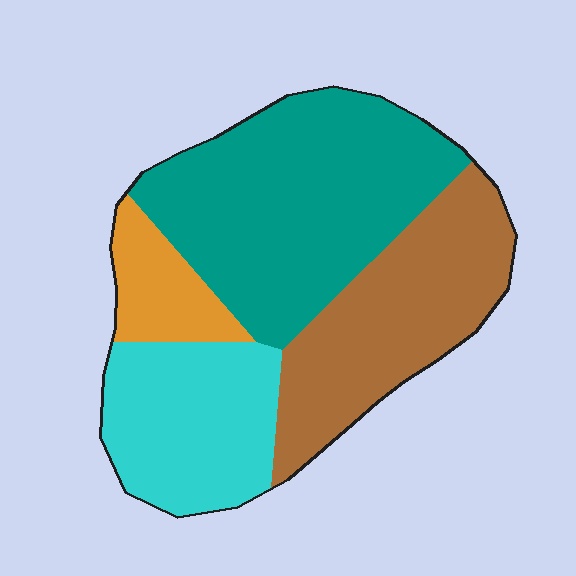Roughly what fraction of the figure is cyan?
Cyan takes up about one fifth (1/5) of the figure.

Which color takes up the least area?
Orange, at roughly 10%.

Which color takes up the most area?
Teal, at roughly 40%.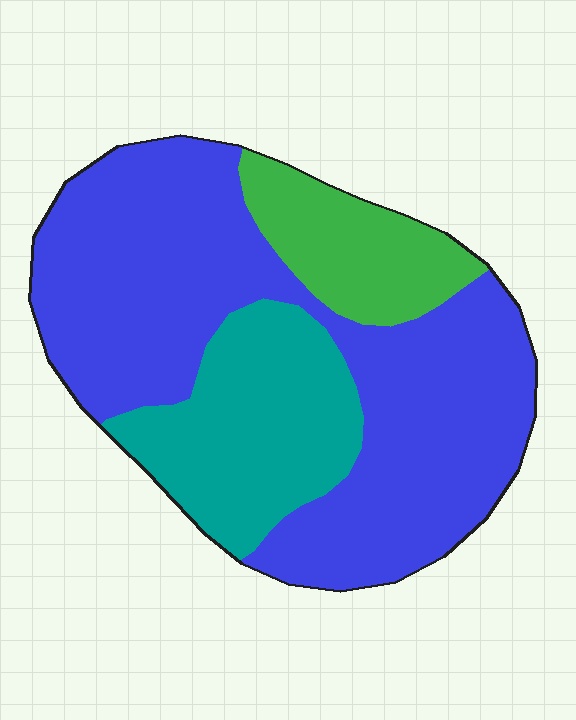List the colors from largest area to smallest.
From largest to smallest: blue, teal, green.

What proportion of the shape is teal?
Teal takes up between a sixth and a third of the shape.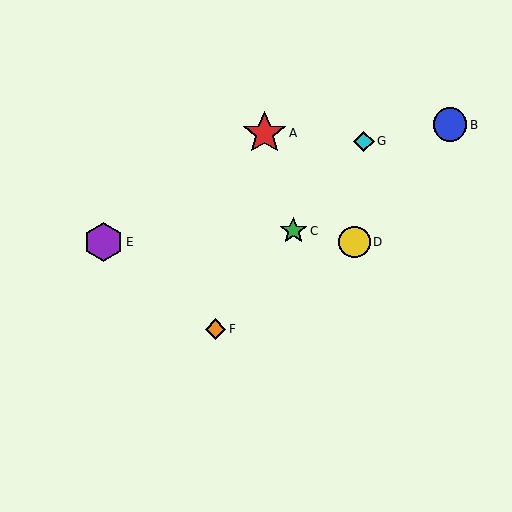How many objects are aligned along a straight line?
3 objects (C, F, G) are aligned along a straight line.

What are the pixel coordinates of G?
Object G is at (364, 141).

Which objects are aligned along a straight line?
Objects C, F, G are aligned along a straight line.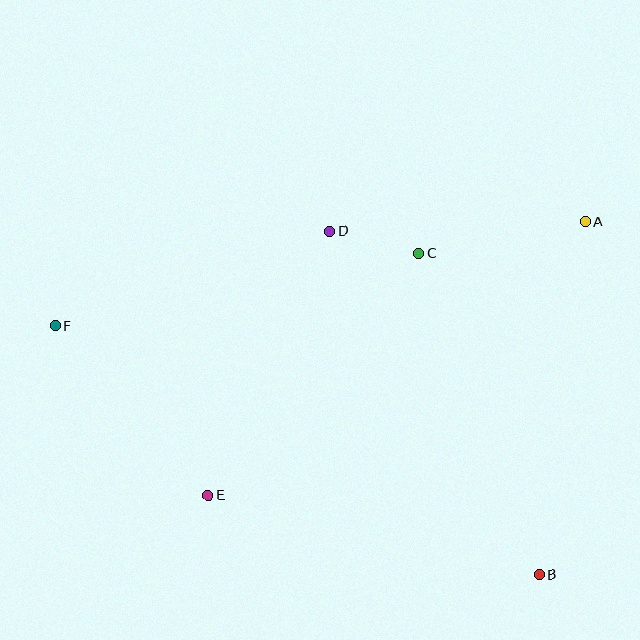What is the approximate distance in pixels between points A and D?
The distance between A and D is approximately 255 pixels.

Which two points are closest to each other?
Points C and D are closest to each other.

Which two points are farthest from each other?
Points B and F are farthest from each other.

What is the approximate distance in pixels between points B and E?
The distance between B and E is approximately 340 pixels.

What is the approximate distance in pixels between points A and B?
The distance between A and B is approximately 356 pixels.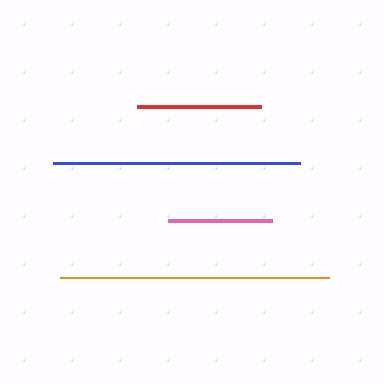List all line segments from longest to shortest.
From longest to shortest: orange, blue, red, pink.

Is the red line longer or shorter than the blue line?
The blue line is longer than the red line.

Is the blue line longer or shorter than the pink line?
The blue line is longer than the pink line.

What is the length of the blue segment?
The blue segment is approximately 247 pixels long.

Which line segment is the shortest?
The pink line is the shortest at approximately 104 pixels.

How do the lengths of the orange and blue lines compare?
The orange and blue lines are approximately the same length.